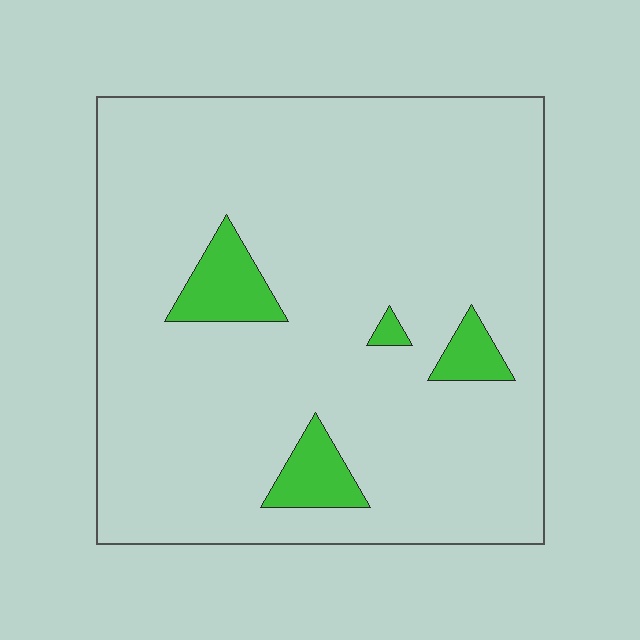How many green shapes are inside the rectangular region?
4.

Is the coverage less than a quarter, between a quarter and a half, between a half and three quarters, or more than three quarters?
Less than a quarter.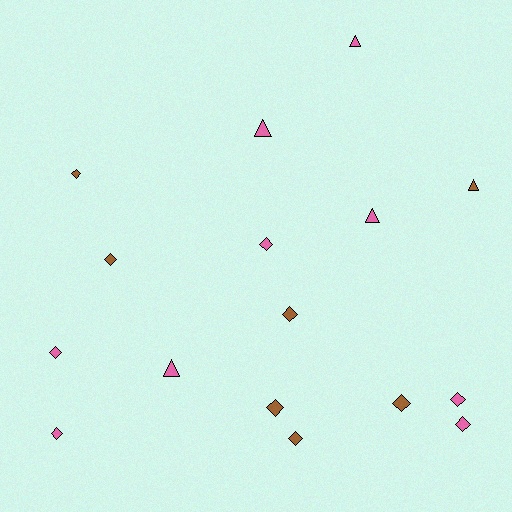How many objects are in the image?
There are 16 objects.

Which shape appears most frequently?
Diamond, with 11 objects.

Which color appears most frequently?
Pink, with 9 objects.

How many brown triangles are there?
There is 1 brown triangle.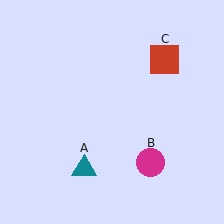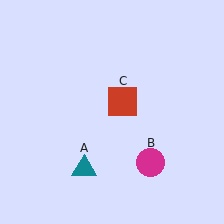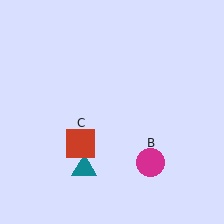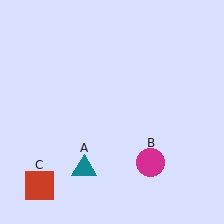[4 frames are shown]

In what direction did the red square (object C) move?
The red square (object C) moved down and to the left.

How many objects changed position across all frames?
1 object changed position: red square (object C).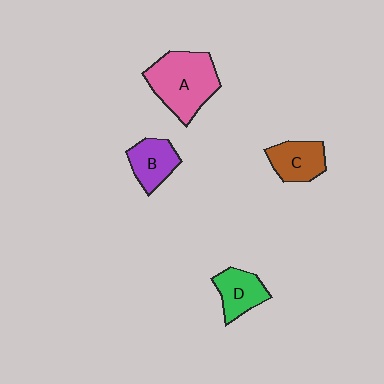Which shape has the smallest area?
Shape D (green).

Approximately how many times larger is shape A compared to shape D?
Approximately 1.9 times.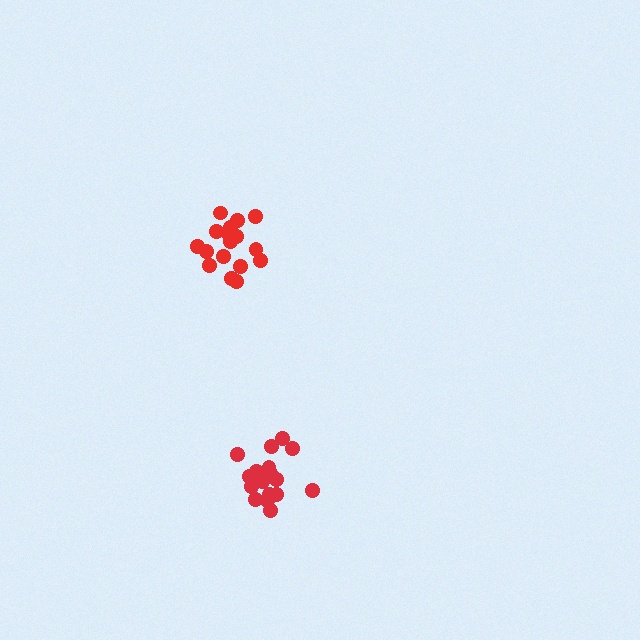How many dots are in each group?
Group 1: 17 dots, Group 2: 17 dots (34 total).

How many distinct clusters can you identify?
There are 2 distinct clusters.